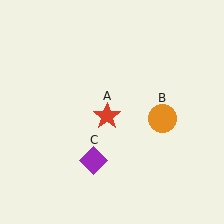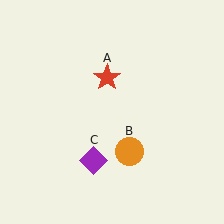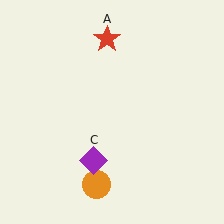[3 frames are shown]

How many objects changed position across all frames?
2 objects changed position: red star (object A), orange circle (object B).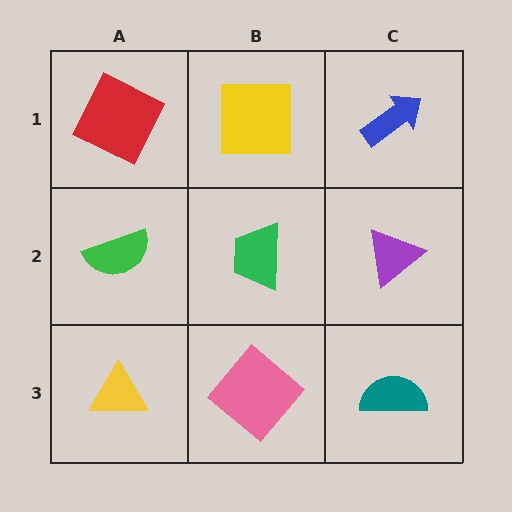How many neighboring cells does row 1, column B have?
3.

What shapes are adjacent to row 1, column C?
A purple triangle (row 2, column C), a yellow square (row 1, column B).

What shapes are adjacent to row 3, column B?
A green trapezoid (row 2, column B), a yellow triangle (row 3, column A), a teal semicircle (row 3, column C).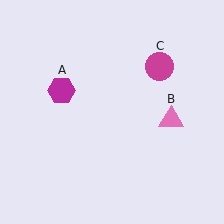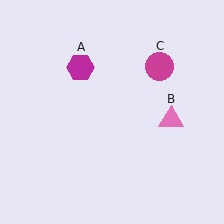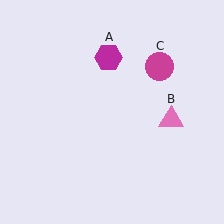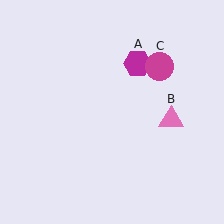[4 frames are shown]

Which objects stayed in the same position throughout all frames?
Pink triangle (object B) and magenta circle (object C) remained stationary.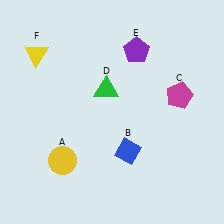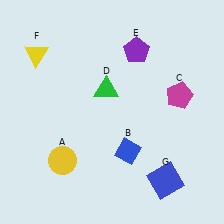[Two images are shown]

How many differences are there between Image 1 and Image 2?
There is 1 difference between the two images.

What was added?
A blue square (G) was added in Image 2.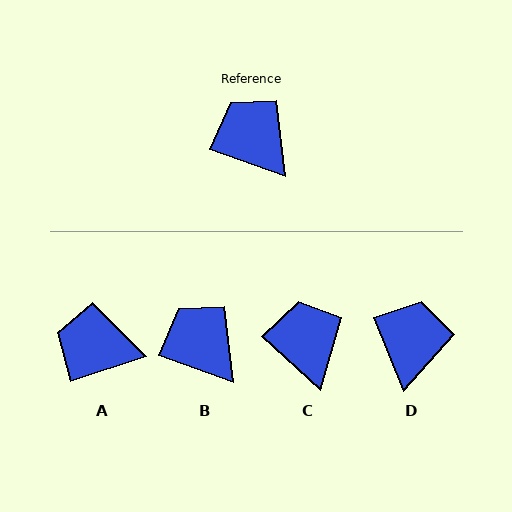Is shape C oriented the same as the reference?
No, it is off by about 23 degrees.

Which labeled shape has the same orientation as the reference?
B.